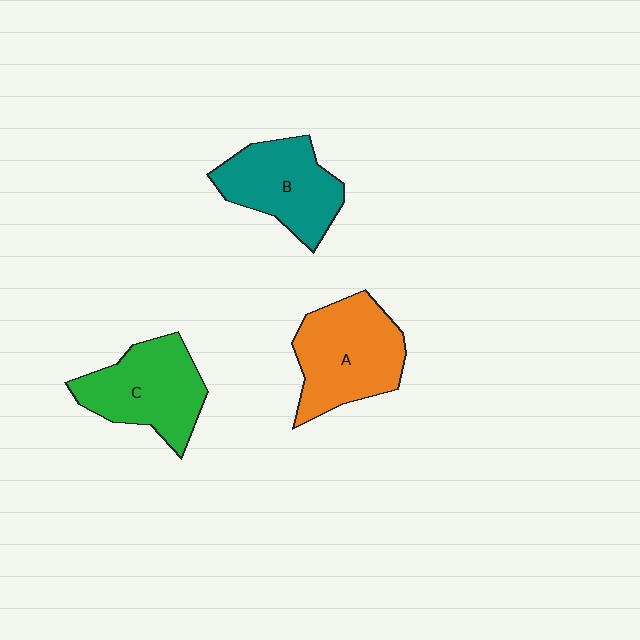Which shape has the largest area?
Shape A (orange).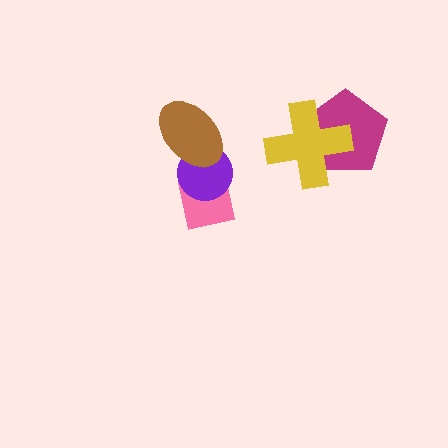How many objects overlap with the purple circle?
2 objects overlap with the purple circle.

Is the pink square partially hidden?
Yes, it is partially covered by another shape.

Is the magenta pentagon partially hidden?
Yes, it is partially covered by another shape.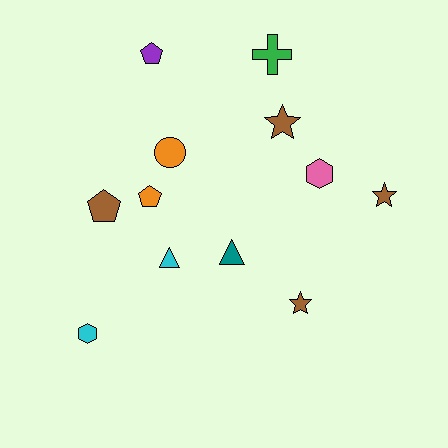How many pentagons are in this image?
There are 3 pentagons.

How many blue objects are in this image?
There are no blue objects.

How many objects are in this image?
There are 12 objects.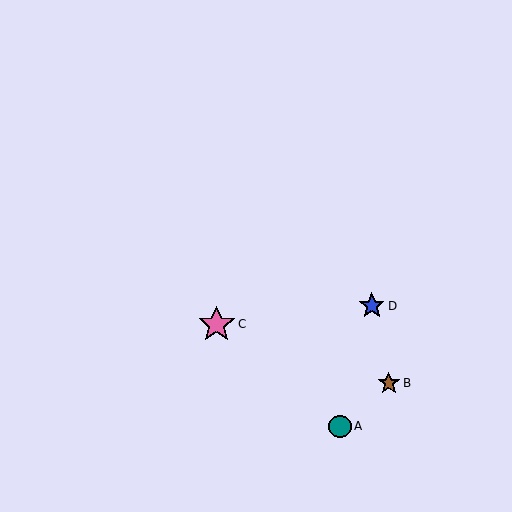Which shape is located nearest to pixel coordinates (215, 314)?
The pink star (labeled C) at (217, 324) is nearest to that location.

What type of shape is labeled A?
Shape A is a teal circle.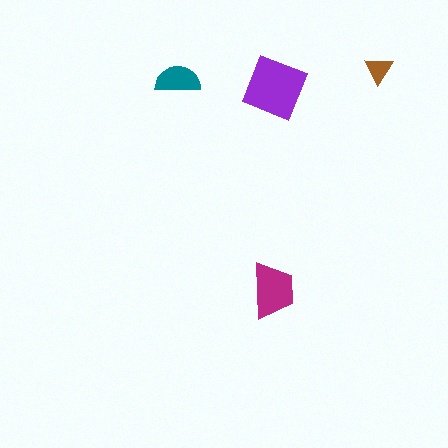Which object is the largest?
The purple diamond.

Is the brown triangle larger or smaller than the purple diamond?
Smaller.